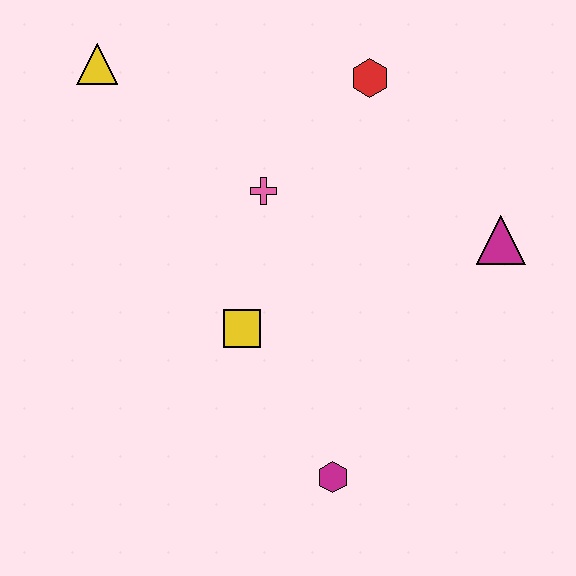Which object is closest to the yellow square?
The pink cross is closest to the yellow square.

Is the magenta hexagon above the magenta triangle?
No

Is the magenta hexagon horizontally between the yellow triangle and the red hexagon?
Yes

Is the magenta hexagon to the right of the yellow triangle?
Yes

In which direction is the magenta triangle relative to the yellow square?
The magenta triangle is to the right of the yellow square.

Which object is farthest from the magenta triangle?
The yellow triangle is farthest from the magenta triangle.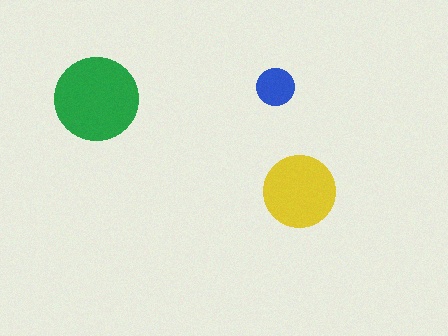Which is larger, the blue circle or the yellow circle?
The yellow one.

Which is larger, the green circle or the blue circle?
The green one.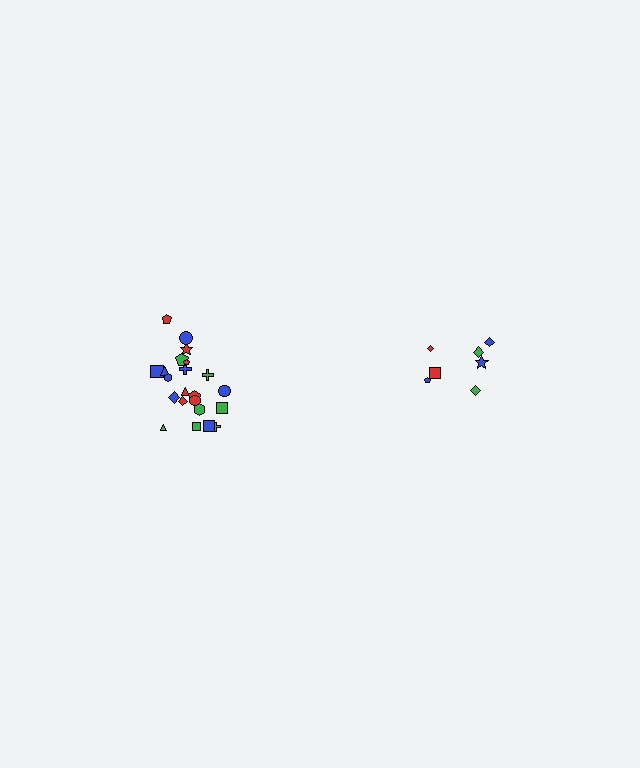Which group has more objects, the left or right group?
The left group.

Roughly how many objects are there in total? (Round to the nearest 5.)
Roughly 30 objects in total.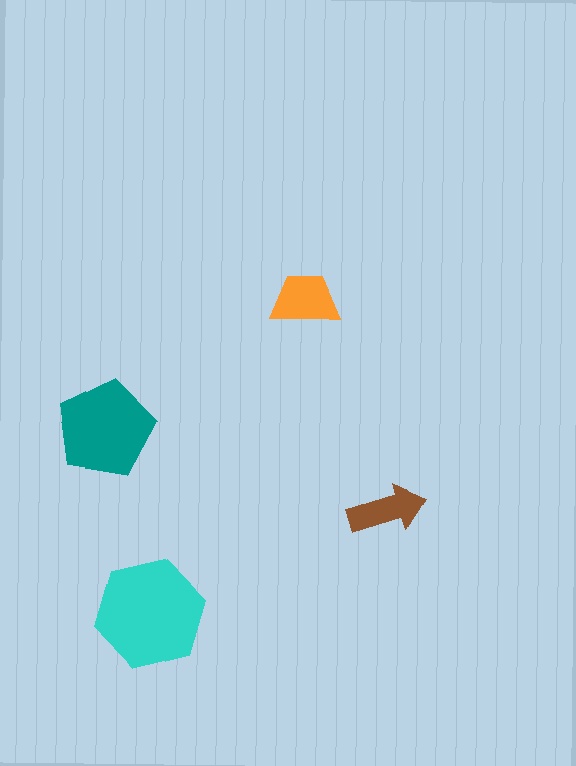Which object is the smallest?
The brown arrow.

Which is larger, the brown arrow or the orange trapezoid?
The orange trapezoid.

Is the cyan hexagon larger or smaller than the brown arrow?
Larger.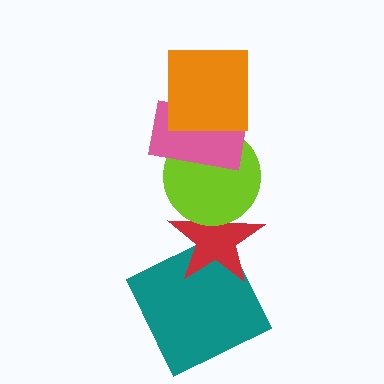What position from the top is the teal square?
The teal square is 5th from the top.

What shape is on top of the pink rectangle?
The orange square is on top of the pink rectangle.